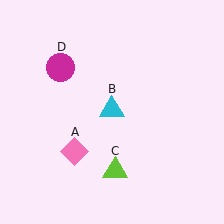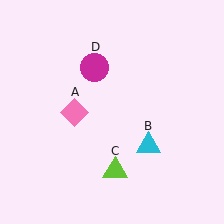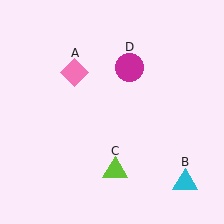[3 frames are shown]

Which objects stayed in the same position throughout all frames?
Lime triangle (object C) remained stationary.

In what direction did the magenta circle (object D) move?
The magenta circle (object D) moved right.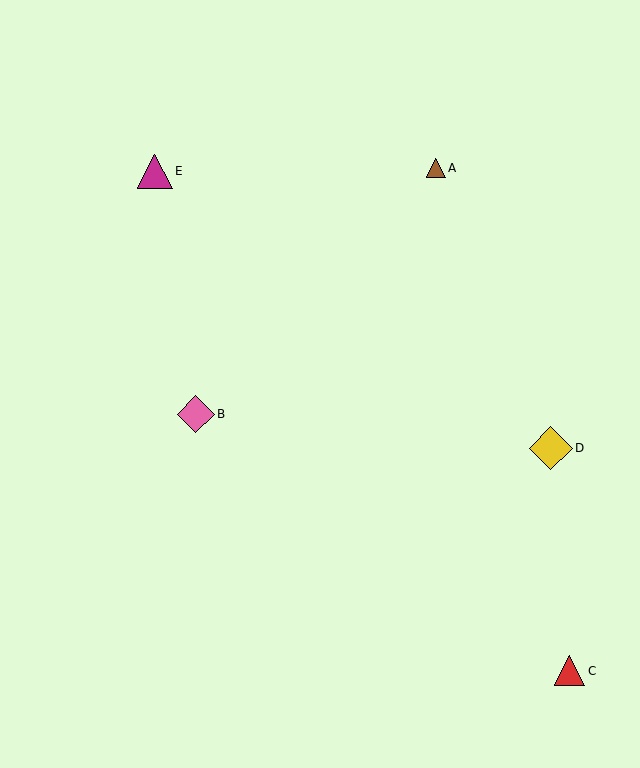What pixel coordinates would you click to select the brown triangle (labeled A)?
Click at (436, 168) to select the brown triangle A.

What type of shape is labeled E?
Shape E is a magenta triangle.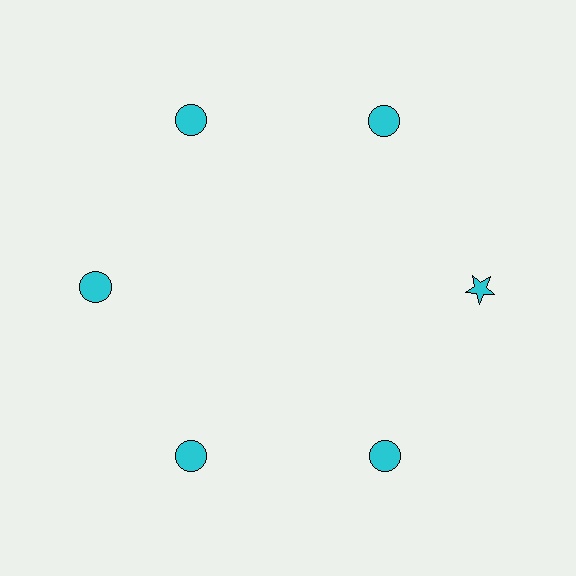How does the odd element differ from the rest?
It has a different shape: star instead of circle.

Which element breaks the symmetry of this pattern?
The cyan star at roughly the 3 o'clock position breaks the symmetry. All other shapes are cyan circles.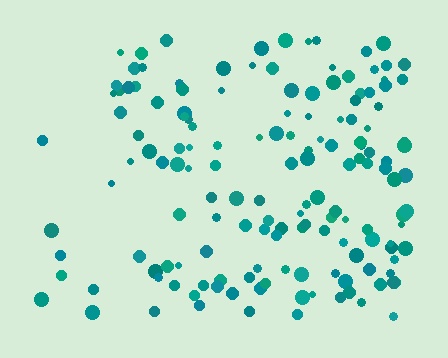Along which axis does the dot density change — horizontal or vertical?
Horizontal.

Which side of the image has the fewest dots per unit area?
The left.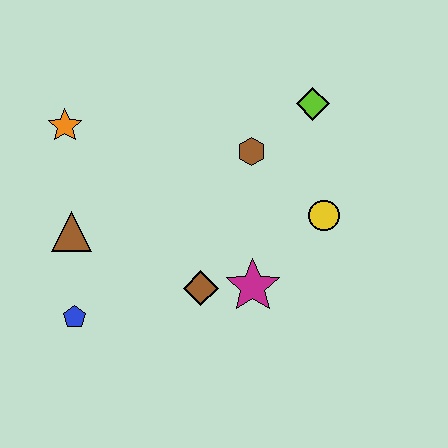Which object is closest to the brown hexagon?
The lime diamond is closest to the brown hexagon.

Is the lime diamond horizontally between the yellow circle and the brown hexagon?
Yes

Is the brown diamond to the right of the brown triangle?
Yes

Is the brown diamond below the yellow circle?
Yes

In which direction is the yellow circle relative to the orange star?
The yellow circle is to the right of the orange star.